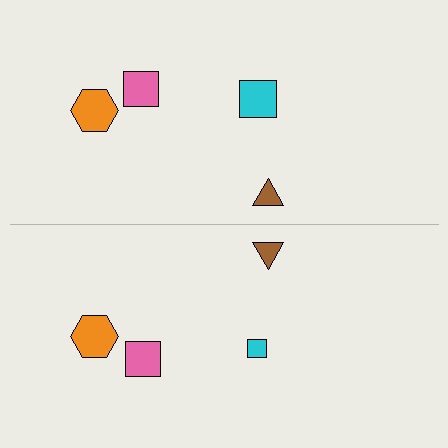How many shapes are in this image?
There are 8 shapes in this image.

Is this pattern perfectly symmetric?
No, the pattern is not perfectly symmetric. The cyan square on the bottom side has a different size than its mirror counterpart.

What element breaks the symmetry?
The cyan square on the bottom side has a different size than its mirror counterpart.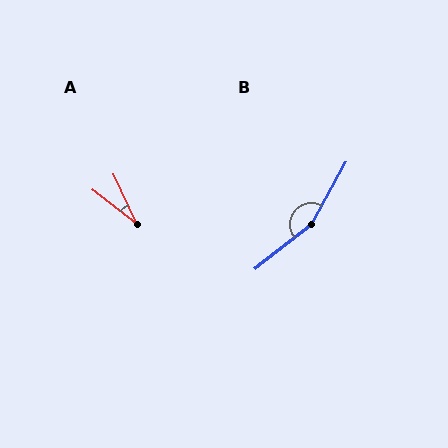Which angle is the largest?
B, at approximately 157 degrees.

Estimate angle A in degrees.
Approximately 27 degrees.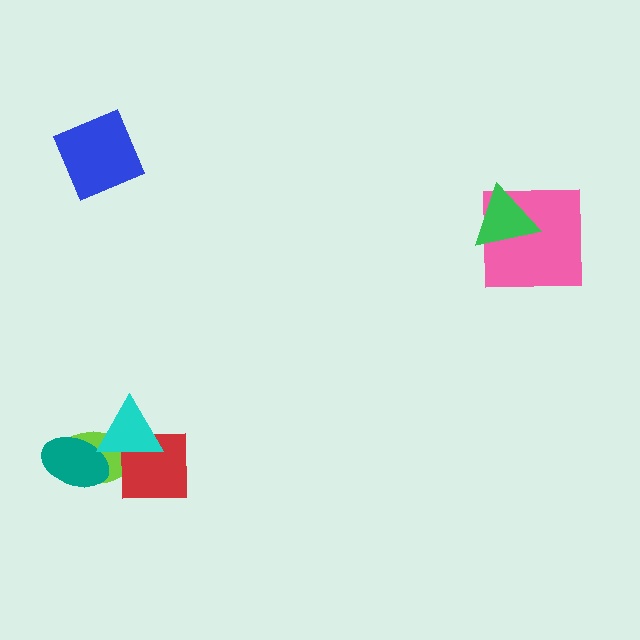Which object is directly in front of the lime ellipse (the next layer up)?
The red square is directly in front of the lime ellipse.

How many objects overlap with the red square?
2 objects overlap with the red square.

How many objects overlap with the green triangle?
1 object overlaps with the green triangle.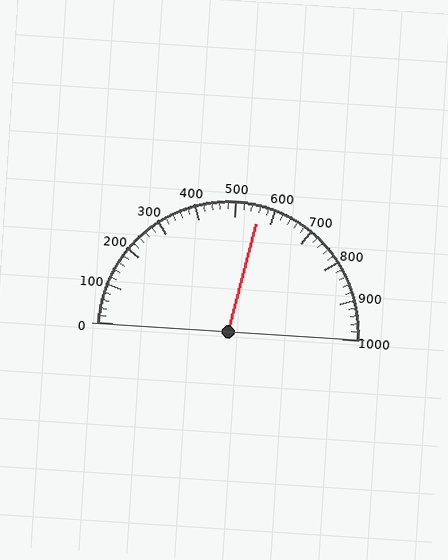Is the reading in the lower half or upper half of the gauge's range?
The reading is in the upper half of the range (0 to 1000).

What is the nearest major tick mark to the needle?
The nearest major tick mark is 600.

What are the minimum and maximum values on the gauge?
The gauge ranges from 0 to 1000.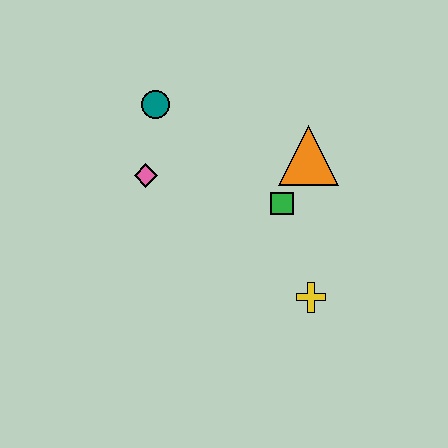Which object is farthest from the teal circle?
The yellow cross is farthest from the teal circle.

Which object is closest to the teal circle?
The pink diamond is closest to the teal circle.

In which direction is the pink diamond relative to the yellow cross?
The pink diamond is to the left of the yellow cross.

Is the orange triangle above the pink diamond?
Yes